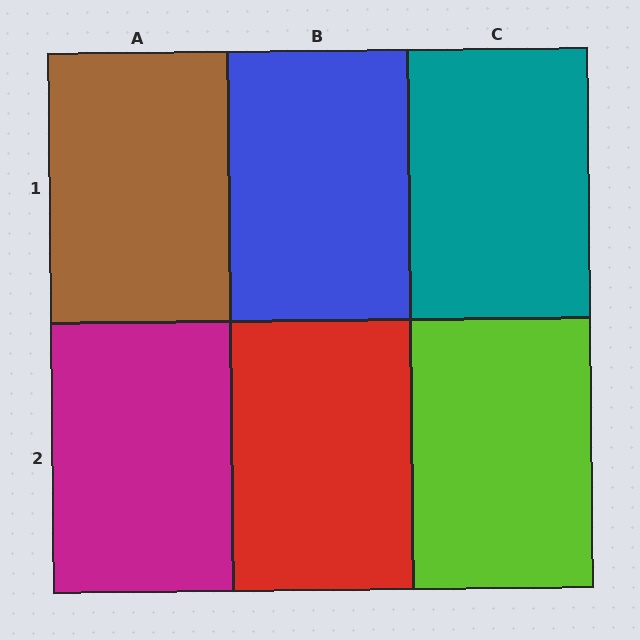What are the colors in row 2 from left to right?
Magenta, red, lime.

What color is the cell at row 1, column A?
Brown.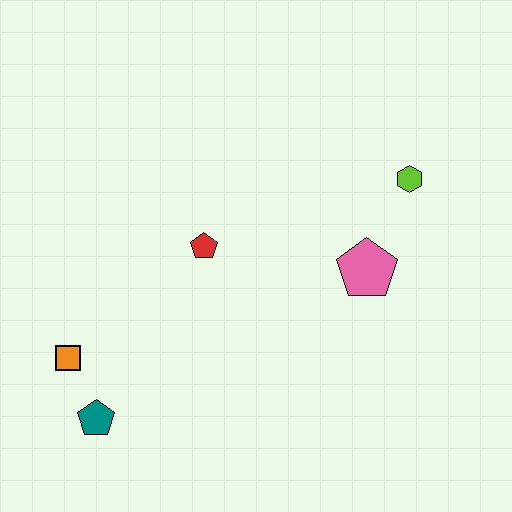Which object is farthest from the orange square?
The lime hexagon is farthest from the orange square.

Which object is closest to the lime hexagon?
The pink pentagon is closest to the lime hexagon.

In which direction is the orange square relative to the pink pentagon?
The orange square is to the left of the pink pentagon.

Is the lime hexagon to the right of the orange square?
Yes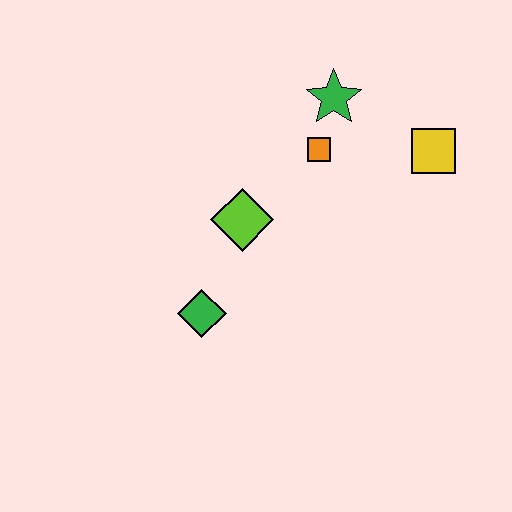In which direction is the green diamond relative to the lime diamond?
The green diamond is below the lime diamond.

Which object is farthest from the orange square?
The green diamond is farthest from the orange square.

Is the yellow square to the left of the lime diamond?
No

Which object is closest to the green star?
The orange square is closest to the green star.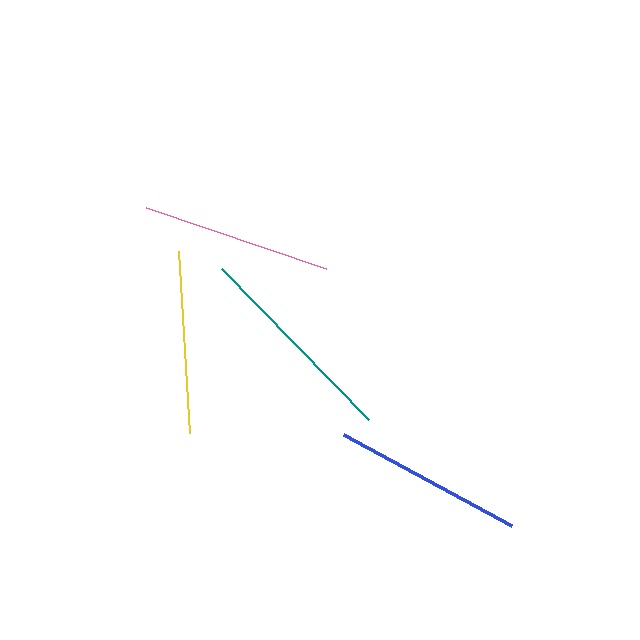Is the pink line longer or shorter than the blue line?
The blue line is longer than the pink line.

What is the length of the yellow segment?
The yellow segment is approximately 183 pixels long.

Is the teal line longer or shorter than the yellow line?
The teal line is longer than the yellow line.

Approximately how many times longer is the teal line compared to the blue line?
The teal line is approximately 1.1 times the length of the blue line.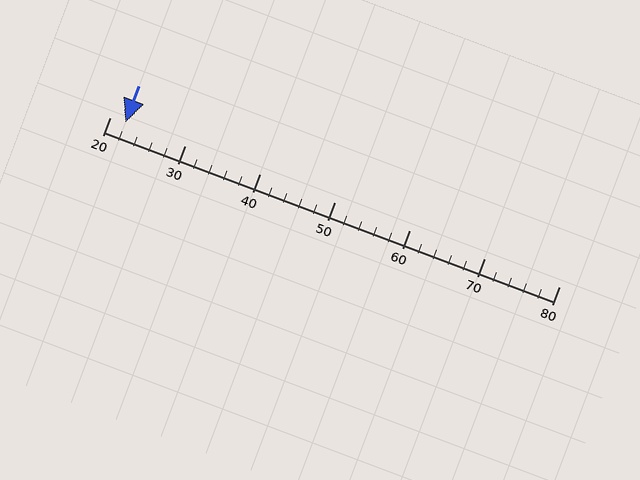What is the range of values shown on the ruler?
The ruler shows values from 20 to 80.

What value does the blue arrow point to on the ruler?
The blue arrow points to approximately 22.